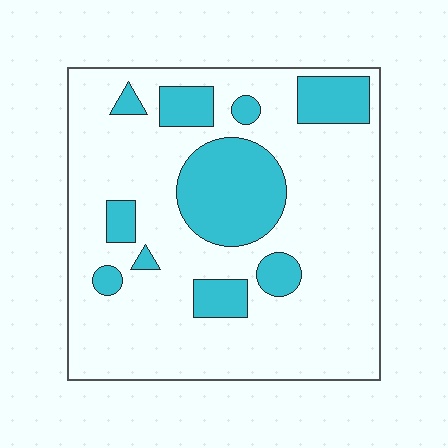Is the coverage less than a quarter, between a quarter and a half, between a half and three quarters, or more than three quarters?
Less than a quarter.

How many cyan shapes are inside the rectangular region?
10.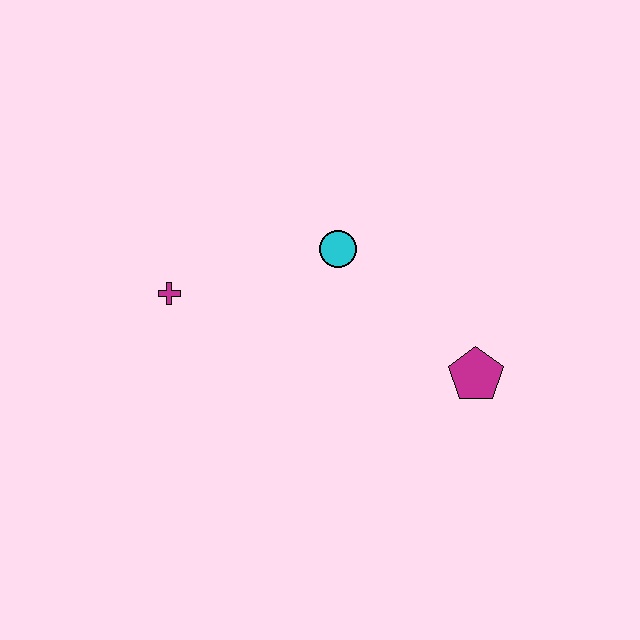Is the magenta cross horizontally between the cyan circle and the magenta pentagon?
No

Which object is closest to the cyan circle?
The magenta cross is closest to the cyan circle.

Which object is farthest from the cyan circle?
The magenta pentagon is farthest from the cyan circle.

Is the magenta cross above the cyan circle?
No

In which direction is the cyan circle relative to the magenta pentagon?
The cyan circle is to the left of the magenta pentagon.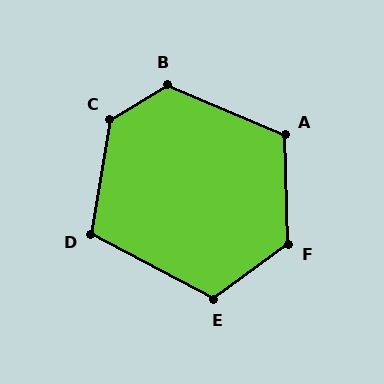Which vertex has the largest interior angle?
C, at approximately 130 degrees.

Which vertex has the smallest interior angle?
D, at approximately 109 degrees.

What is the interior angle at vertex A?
Approximately 114 degrees (obtuse).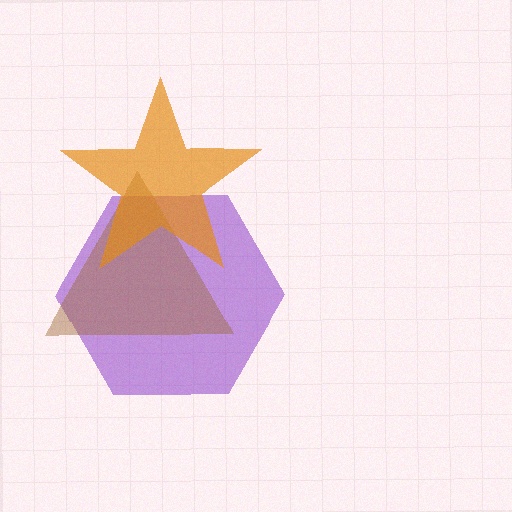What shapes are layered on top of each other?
The layered shapes are: a purple hexagon, a brown triangle, an orange star.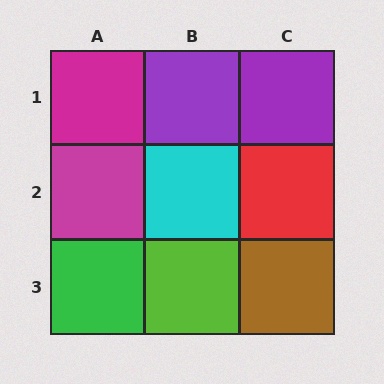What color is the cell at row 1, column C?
Purple.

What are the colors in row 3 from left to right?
Green, lime, brown.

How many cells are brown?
1 cell is brown.